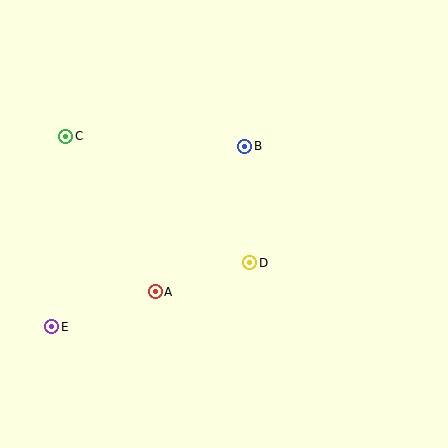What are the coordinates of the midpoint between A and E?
The midpoint between A and E is at (103, 309).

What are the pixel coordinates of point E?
Point E is at (52, 327).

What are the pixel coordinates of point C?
Point C is at (66, 136).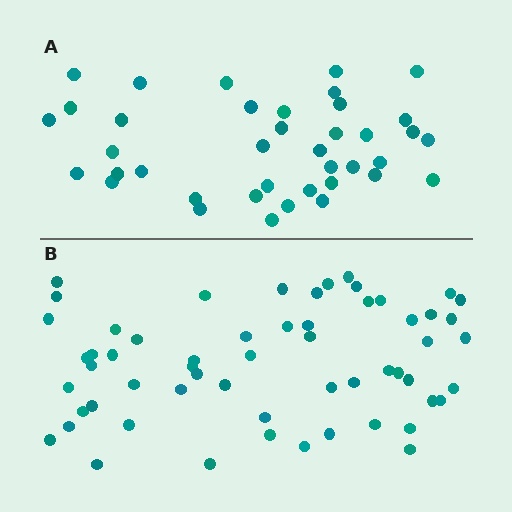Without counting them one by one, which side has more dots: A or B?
Region B (the bottom region) has more dots.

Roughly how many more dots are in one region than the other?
Region B has approximately 20 more dots than region A.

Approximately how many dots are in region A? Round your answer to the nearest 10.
About 40 dots. (The exact count is 39, which rounds to 40.)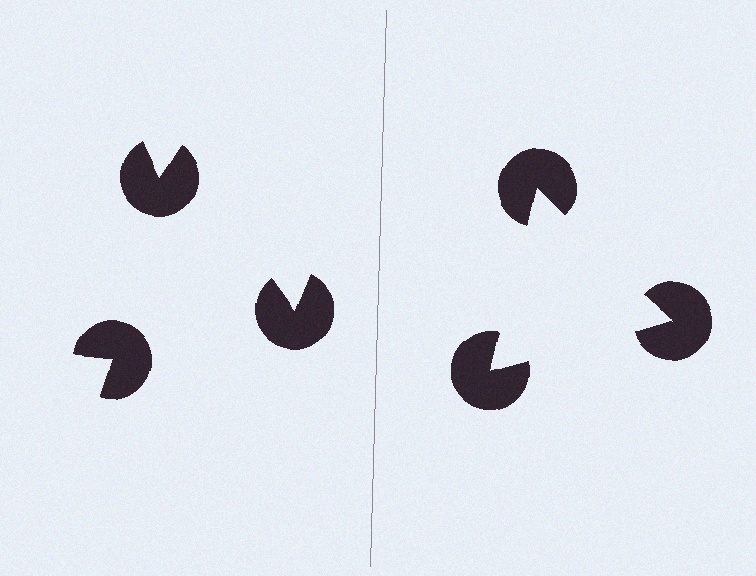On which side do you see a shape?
An illusory triangle appears on the right side. On the left side the wedge cuts are rotated, so no coherent shape forms.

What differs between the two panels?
The pac-man discs are positioned identically on both sides; only the wedge orientations differ. On the right they align to a triangle; on the left they are misaligned.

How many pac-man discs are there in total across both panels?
6 — 3 on each side.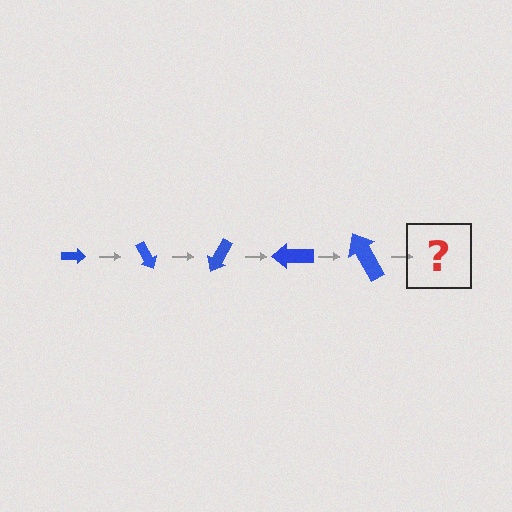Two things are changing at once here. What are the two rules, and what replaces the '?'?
The two rules are that the arrow grows larger each step and it rotates 60 degrees each step. The '?' should be an arrow, larger than the previous one and rotated 300 degrees from the start.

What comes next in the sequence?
The next element should be an arrow, larger than the previous one and rotated 300 degrees from the start.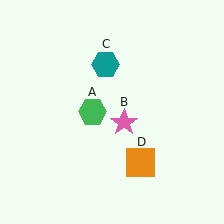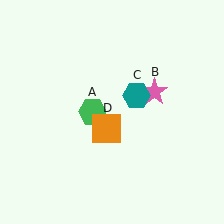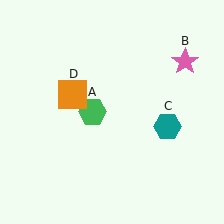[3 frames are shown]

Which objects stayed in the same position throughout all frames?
Green hexagon (object A) remained stationary.